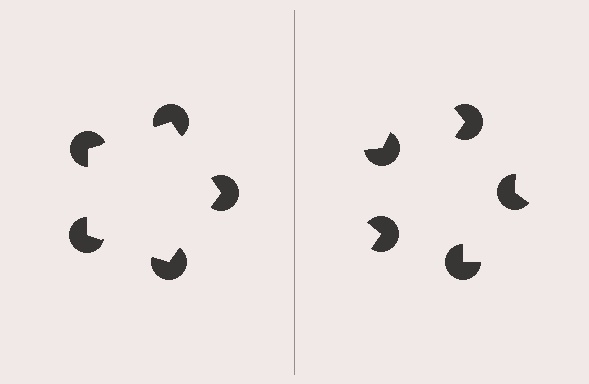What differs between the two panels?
The pac-man discs are positioned identically on both sides; only the wedge orientations differ. On the left they align to a pentagon; on the right they are misaligned.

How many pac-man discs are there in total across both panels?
10 — 5 on each side.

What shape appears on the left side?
An illusory pentagon.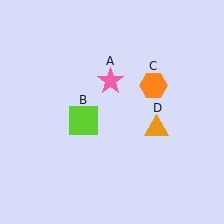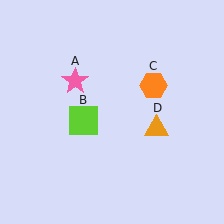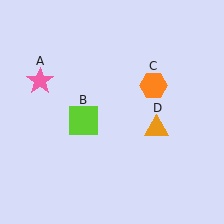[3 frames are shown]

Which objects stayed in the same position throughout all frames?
Lime square (object B) and orange hexagon (object C) and orange triangle (object D) remained stationary.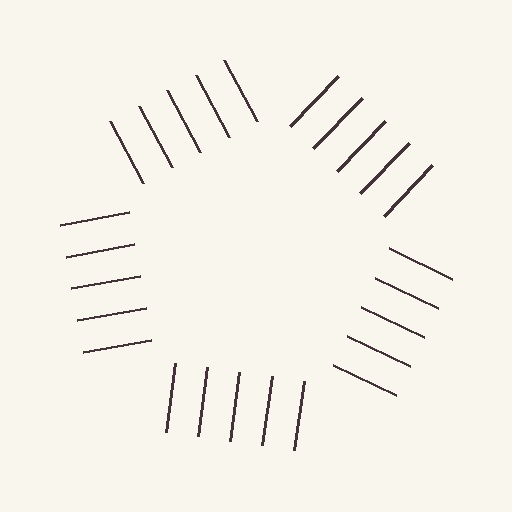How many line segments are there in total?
25 — 5 along each of the 5 edges.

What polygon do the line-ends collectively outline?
An illusory pentagon — the line segments terminate on its edges but no continuous stroke is drawn.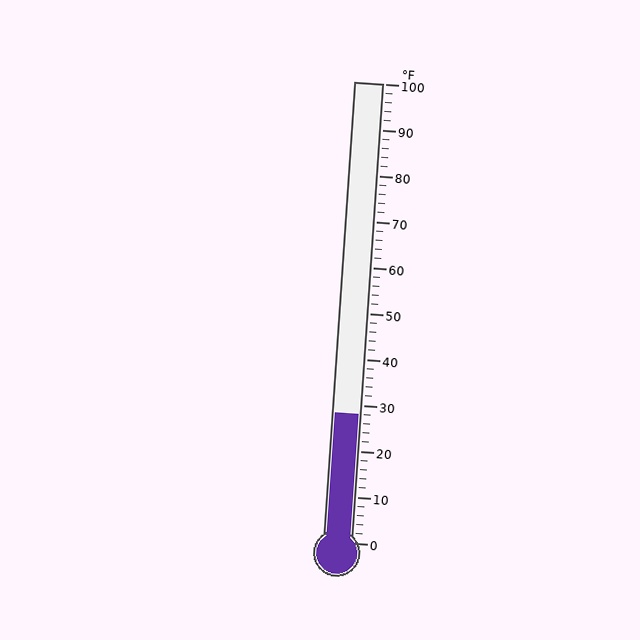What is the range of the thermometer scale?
The thermometer scale ranges from 0°F to 100°F.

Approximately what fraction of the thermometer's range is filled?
The thermometer is filled to approximately 30% of its range.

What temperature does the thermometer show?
The thermometer shows approximately 28°F.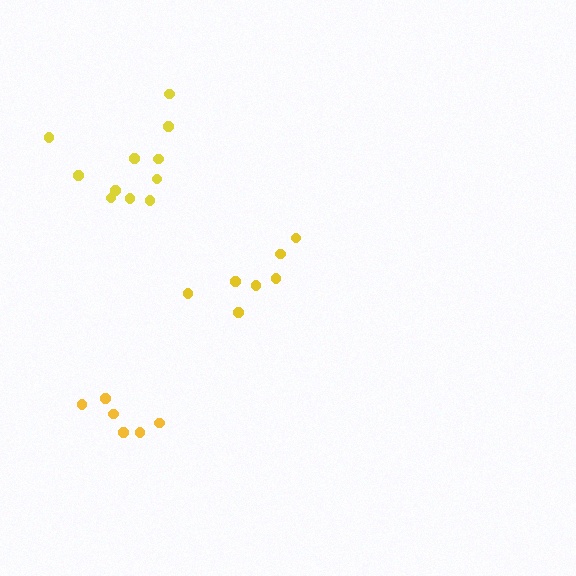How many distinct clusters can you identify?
There are 3 distinct clusters.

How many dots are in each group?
Group 1: 7 dots, Group 2: 6 dots, Group 3: 11 dots (24 total).